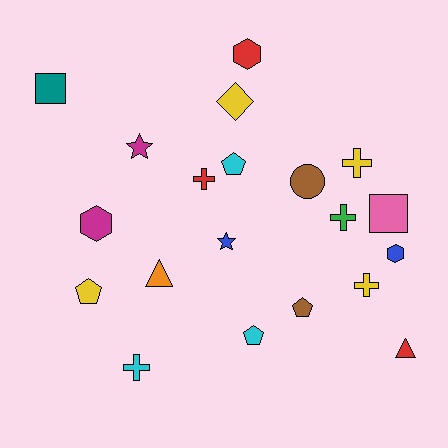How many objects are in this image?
There are 20 objects.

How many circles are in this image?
There is 1 circle.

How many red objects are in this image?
There are 3 red objects.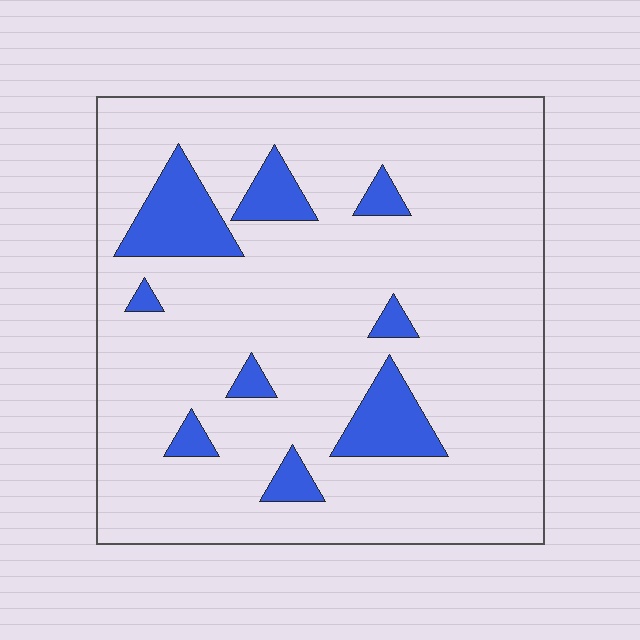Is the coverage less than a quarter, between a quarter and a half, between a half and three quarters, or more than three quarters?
Less than a quarter.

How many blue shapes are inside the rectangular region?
9.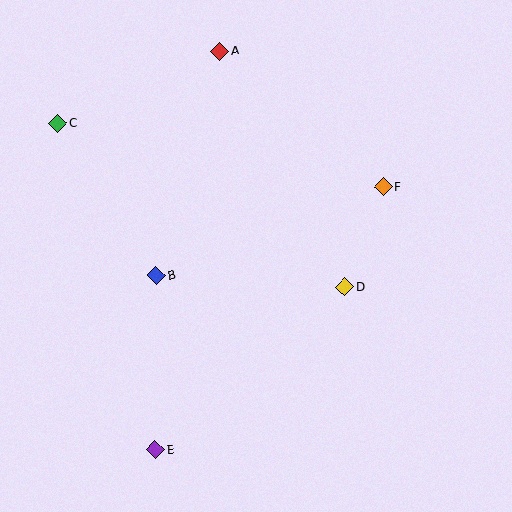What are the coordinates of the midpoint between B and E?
The midpoint between B and E is at (156, 363).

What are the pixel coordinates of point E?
Point E is at (155, 450).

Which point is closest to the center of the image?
Point D at (345, 287) is closest to the center.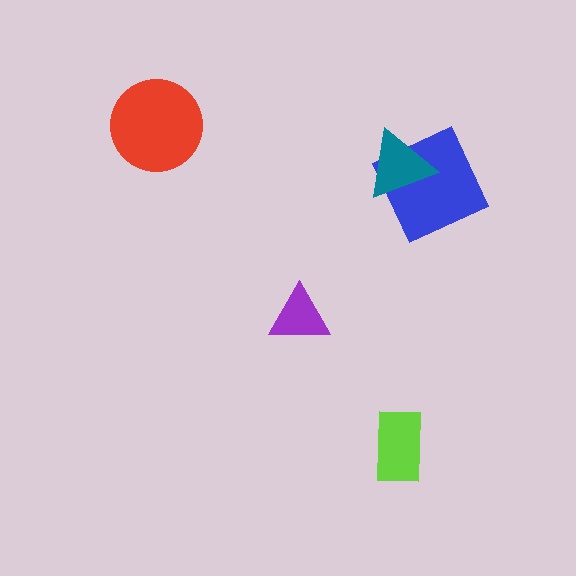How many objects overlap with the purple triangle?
0 objects overlap with the purple triangle.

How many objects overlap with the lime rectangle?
0 objects overlap with the lime rectangle.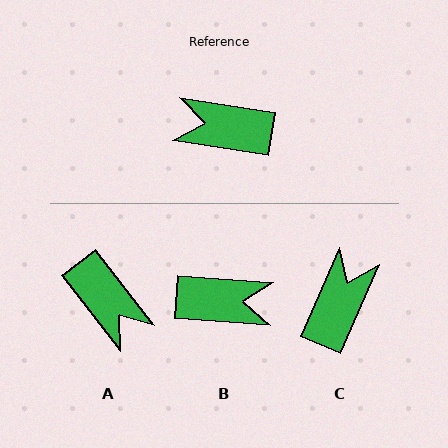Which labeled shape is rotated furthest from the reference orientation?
B, about 175 degrees away.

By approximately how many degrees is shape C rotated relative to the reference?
Approximately 104 degrees clockwise.